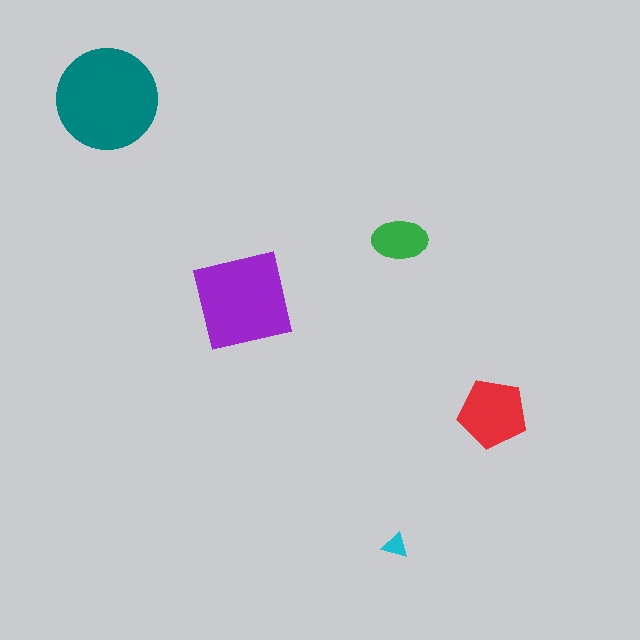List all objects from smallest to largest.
The cyan triangle, the green ellipse, the red pentagon, the purple square, the teal circle.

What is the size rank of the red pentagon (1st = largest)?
3rd.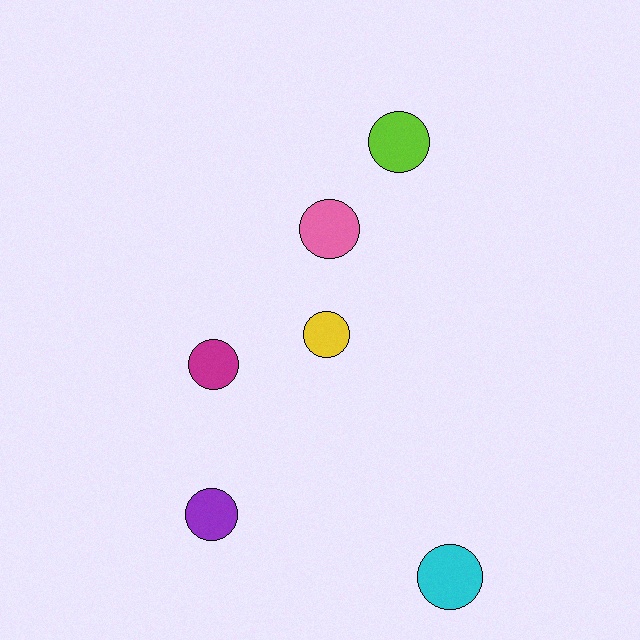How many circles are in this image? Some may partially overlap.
There are 6 circles.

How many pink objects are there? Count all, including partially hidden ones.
There is 1 pink object.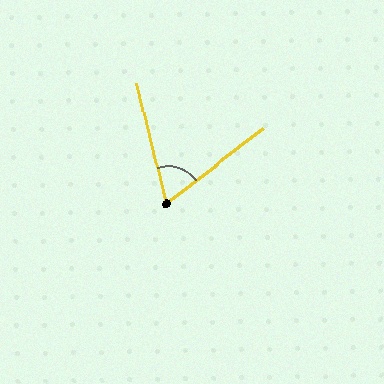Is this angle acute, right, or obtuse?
It is acute.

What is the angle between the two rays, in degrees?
Approximately 66 degrees.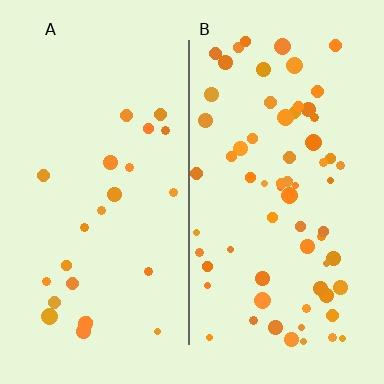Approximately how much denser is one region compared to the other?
Approximately 2.8× — region B over region A.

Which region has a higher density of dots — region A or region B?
B (the right).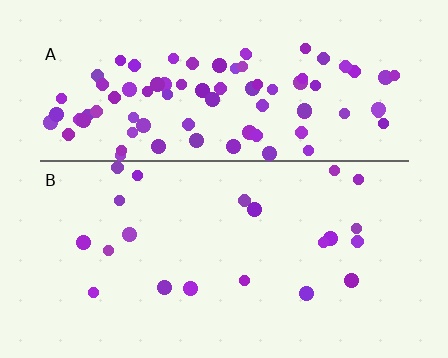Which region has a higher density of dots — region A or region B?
A (the top).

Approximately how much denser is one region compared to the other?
Approximately 4.1× — region A over region B.